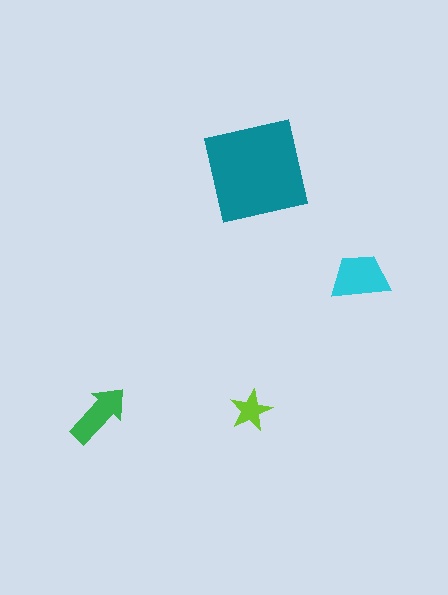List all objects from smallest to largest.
The lime star, the green arrow, the cyan trapezoid, the teal square.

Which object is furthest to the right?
The cyan trapezoid is rightmost.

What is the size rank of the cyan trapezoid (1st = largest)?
2nd.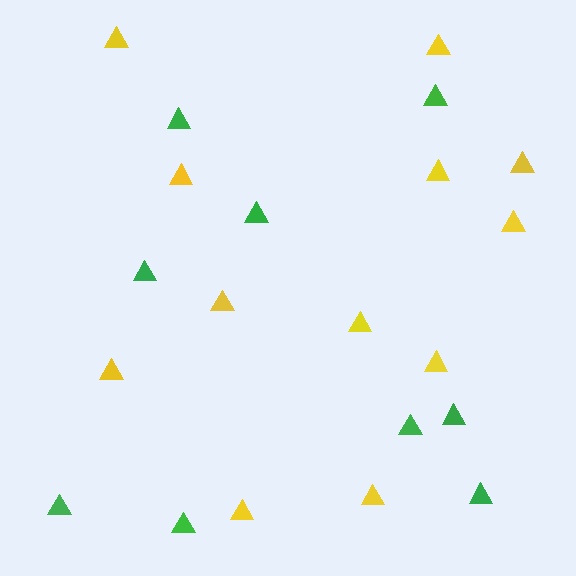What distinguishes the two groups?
There are 2 groups: one group of yellow triangles (12) and one group of green triangles (9).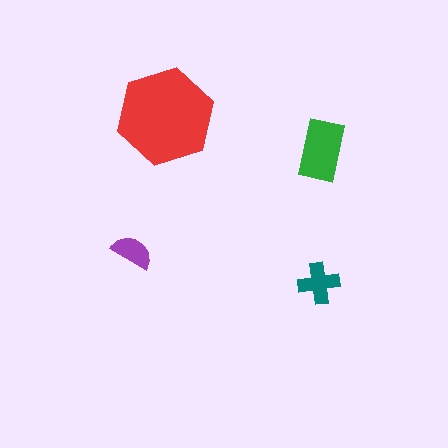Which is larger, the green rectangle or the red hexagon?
The red hexagon.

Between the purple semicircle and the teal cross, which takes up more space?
The teal cross.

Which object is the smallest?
The purple semicircle.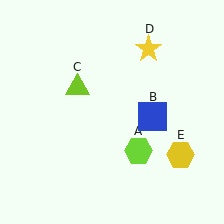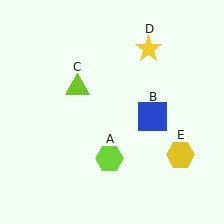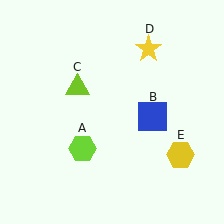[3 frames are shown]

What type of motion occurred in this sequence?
The lime hexagon (object A) rotated clockwise around the center of the scene.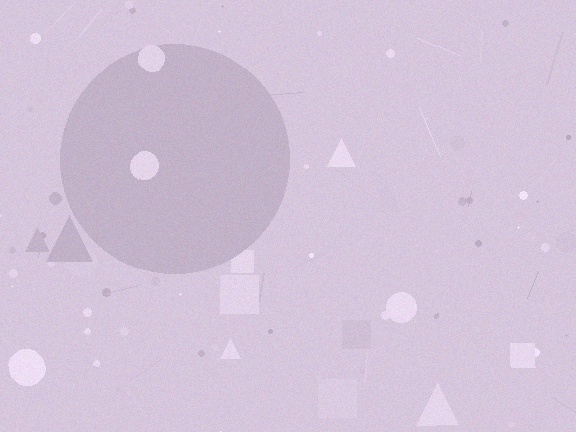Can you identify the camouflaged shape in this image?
The camouflaged shape is a circle.